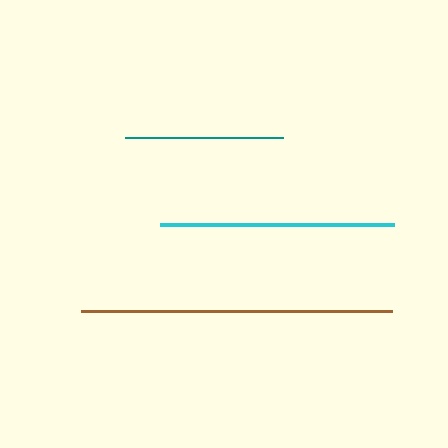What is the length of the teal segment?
The teal segment is approximately 159 pixels long.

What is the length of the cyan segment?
The cyan segment is approximately 235 pixels long.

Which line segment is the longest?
The brown line is the longest at approximately 311 pixels.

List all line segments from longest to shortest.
From longest to shortest: brown, cyan, teal.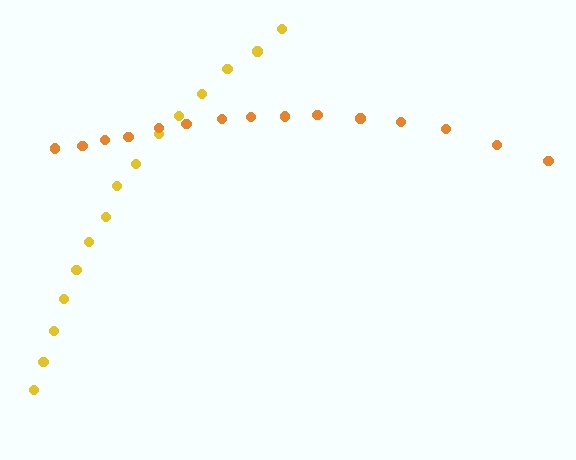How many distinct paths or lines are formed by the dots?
There are 2 distinct paths.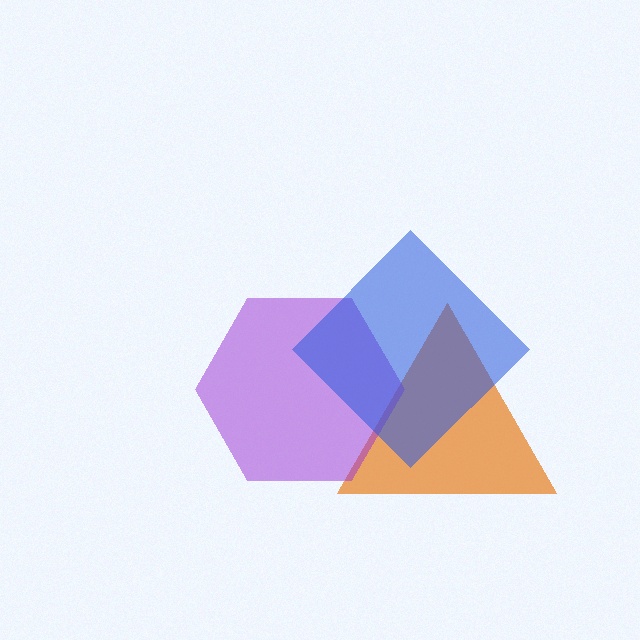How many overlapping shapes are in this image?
There are 3 overlapping shapes in the image.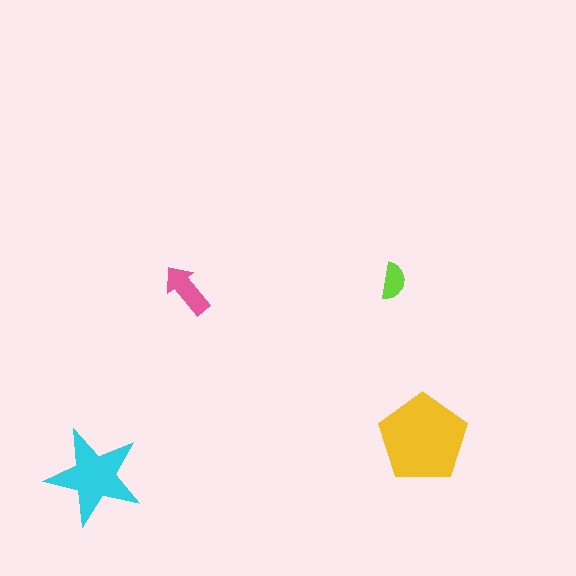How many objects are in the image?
There are 4 objects in the image.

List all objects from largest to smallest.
The yellow pentagon, the cyan star, the pink arrow, the lime semicircle.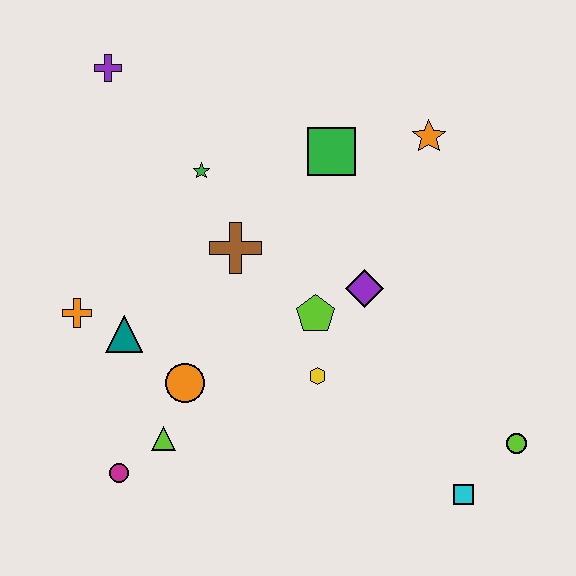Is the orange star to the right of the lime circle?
No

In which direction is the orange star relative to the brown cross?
The orange star is to the right of the brown cross.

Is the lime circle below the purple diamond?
Yes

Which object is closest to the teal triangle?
The orange cross is closest to the teal triangle.